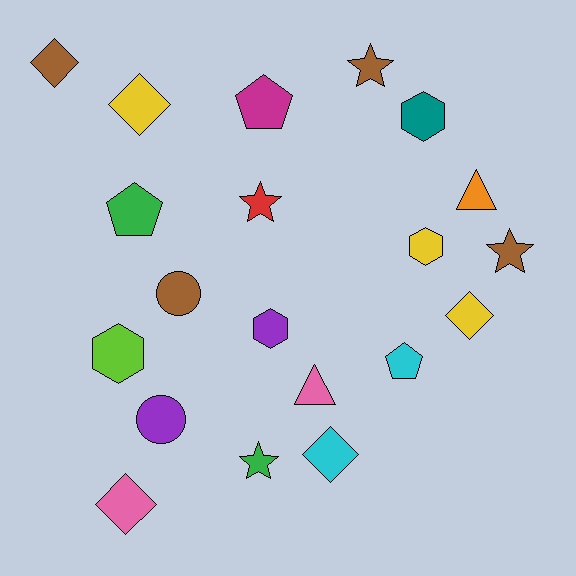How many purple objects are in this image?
There are 2 purple objects.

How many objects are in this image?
There are 20 objects.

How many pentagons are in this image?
There are 3 pentagons.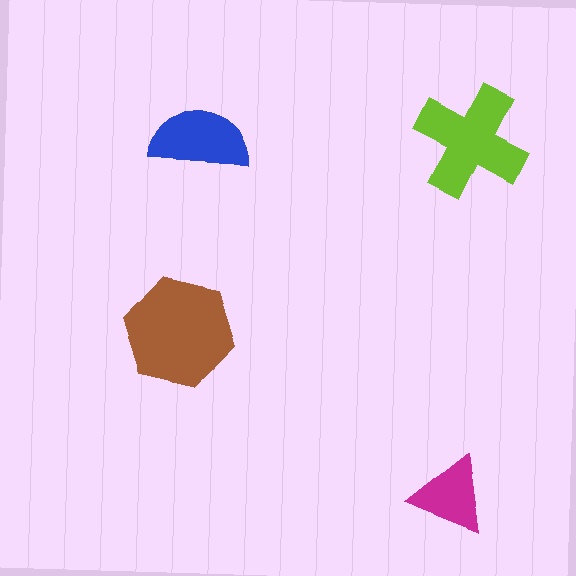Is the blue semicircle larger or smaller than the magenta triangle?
Larger.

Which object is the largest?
The brown hexagon.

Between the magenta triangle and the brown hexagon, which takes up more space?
The brown hexagon.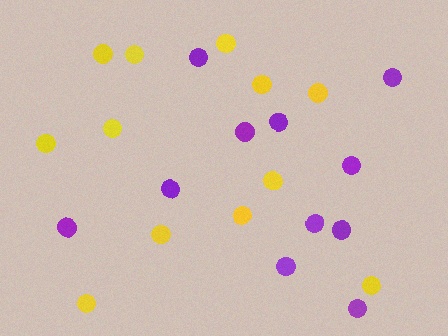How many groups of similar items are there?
There are 2 groups: one group of purple circles (11) and one group of yellow circles (12).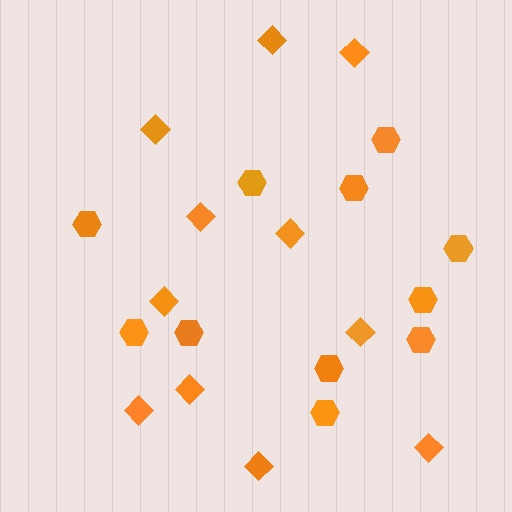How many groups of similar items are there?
There are 2 groups: one group of diamonds (11) and one group of hexagons (11).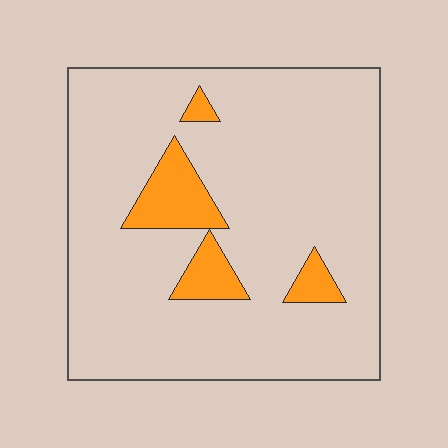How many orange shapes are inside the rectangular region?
4.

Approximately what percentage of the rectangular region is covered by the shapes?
Approximately 10%.